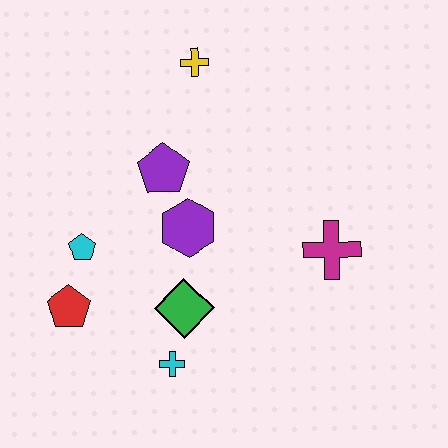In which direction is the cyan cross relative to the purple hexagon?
The cyan cross is below the purple hexagon.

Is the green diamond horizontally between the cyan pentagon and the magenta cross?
Yes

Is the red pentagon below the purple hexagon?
Yes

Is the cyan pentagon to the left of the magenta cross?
Yes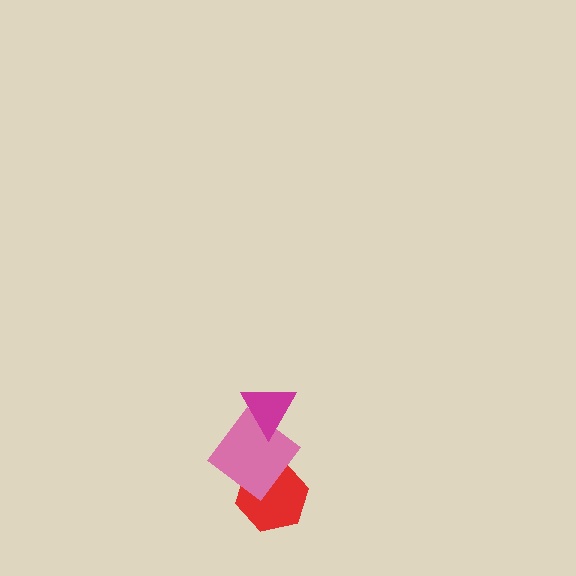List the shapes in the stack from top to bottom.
From top to bottom: the magenta triangle, the pink diamond, the red hexagon.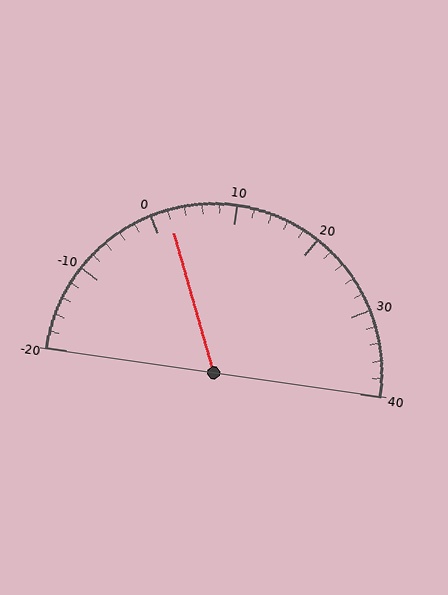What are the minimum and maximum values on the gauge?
The gauge ranges from -20 to 40.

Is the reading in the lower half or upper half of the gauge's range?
The reading is in the lower half of the range (-20 to 40).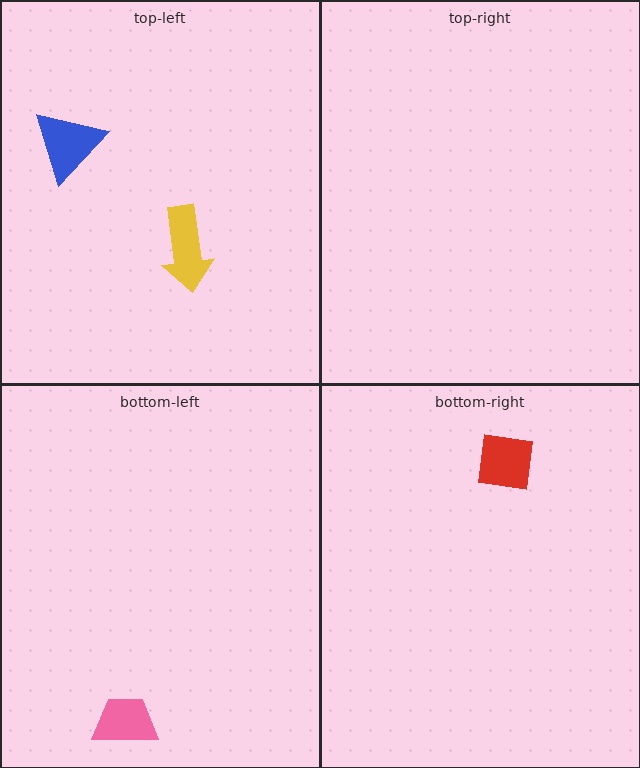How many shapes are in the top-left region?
2.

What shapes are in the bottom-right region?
The red square.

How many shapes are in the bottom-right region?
1.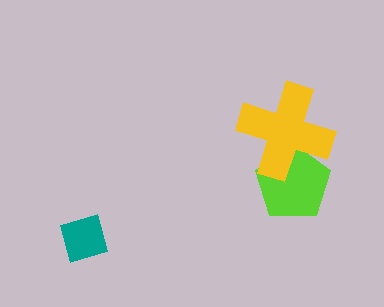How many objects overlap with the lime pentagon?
1 object overlaps with the lime pentagon.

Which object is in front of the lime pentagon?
The yellow cross is in front of the lime pentagon.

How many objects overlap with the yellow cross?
1 object overlaps with the yellow cross.